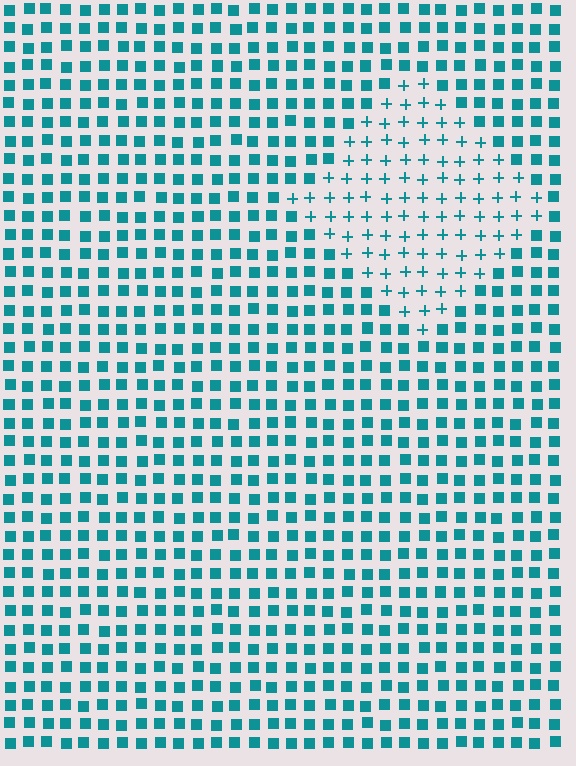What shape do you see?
I see a diamond.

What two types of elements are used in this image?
The image uses plus signs inside the diamond region and squares outside it.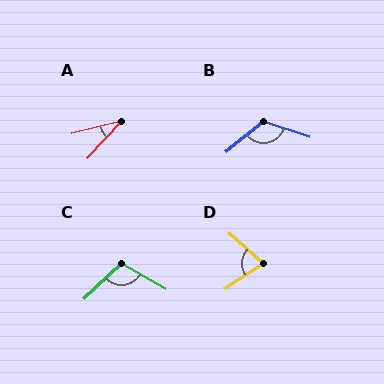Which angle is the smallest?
A, at approximately 33 degrees.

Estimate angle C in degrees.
Approximately 107 degrees.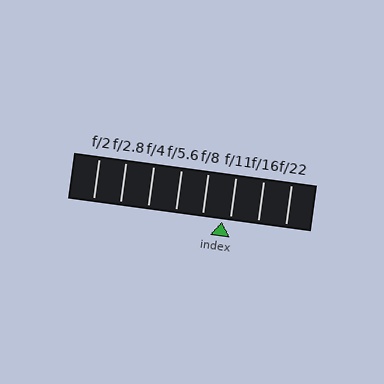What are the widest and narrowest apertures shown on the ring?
The widest aperture shown is f/2 and the narrowest is f/22.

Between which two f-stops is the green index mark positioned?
The index mark is between f/8 and f/11.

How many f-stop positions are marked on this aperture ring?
There are 8 f-stop positions marked.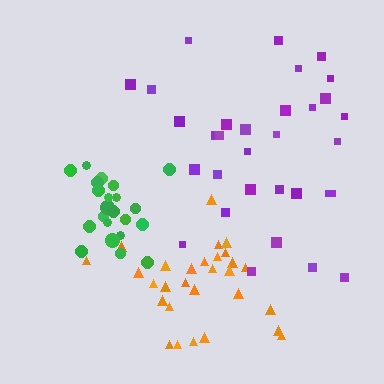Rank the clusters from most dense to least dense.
green, orange, purple.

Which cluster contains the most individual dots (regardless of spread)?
Purple (32).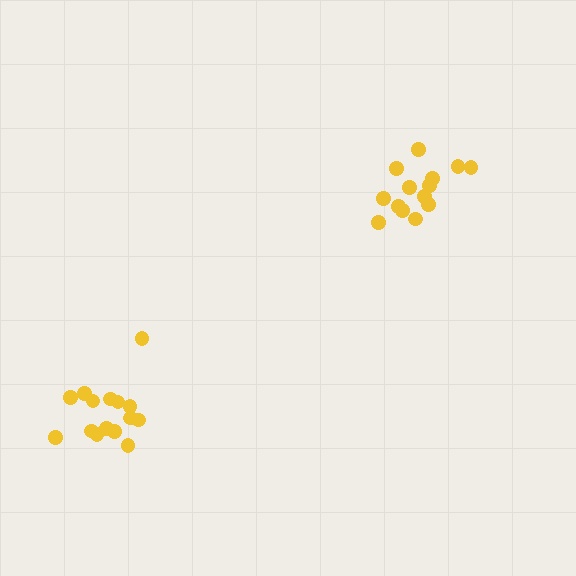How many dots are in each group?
Group 1: 14 dots, Group 2: 15 dots (29 total).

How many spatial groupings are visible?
There are 2 spatial groupings.